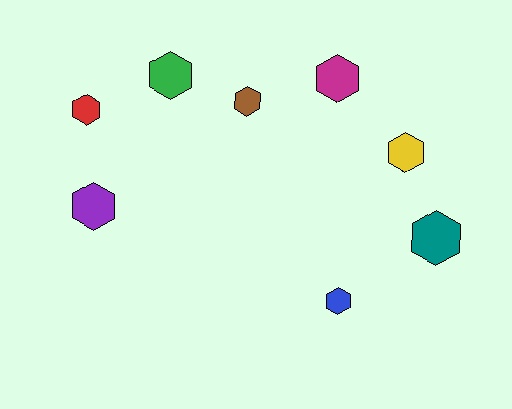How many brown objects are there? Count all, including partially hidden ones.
There is 1 brown object.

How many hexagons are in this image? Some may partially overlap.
There are 8 hexagons.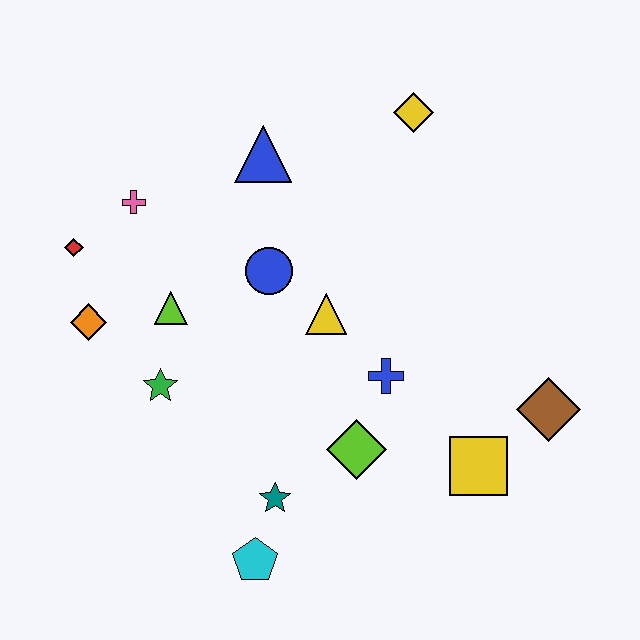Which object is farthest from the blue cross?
The red diamond is farthest from the blue cross.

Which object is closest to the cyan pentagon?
The teal star is closest to the cyan pentagon.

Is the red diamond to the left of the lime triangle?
Yes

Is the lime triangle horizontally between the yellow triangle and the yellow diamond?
No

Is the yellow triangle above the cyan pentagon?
Yes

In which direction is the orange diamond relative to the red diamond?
The orange diamond is below the red diamond.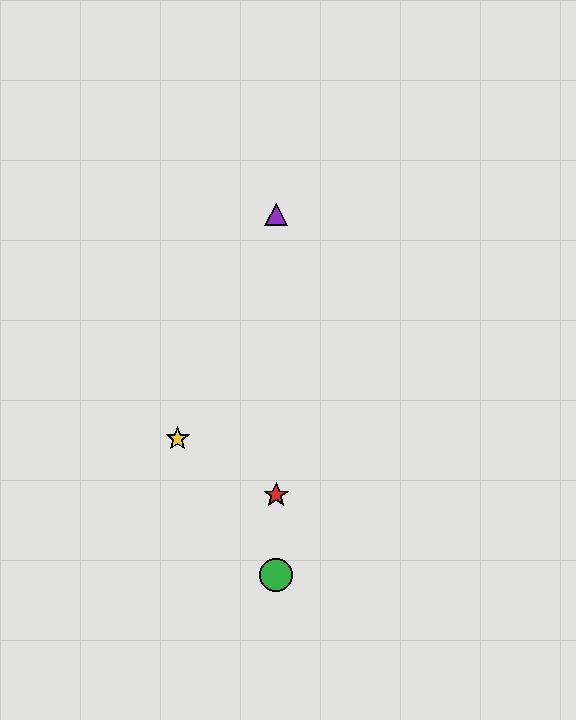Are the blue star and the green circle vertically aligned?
Yes, both are at x≈276.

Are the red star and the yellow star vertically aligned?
No, the red star is at x≈276 and the yellow star is at x≈178.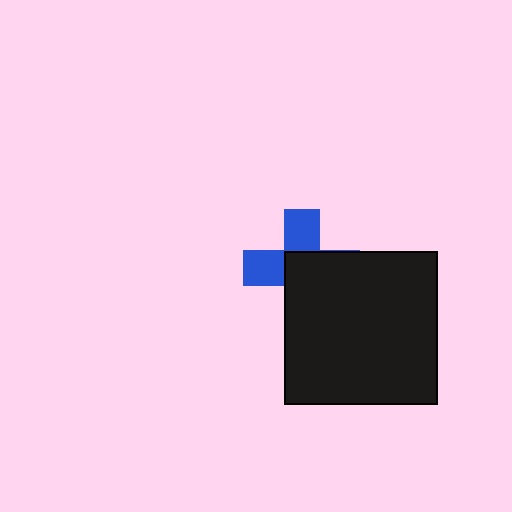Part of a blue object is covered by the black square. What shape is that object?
It is a cross.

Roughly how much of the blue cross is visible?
A small part of it is visible (roughly 43%).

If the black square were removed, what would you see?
You would see the complete blue cross.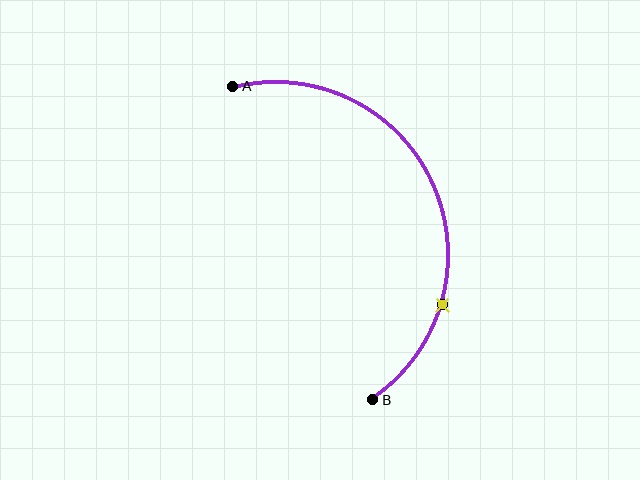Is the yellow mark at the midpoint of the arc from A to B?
No. The yellow mark lies on the arc but is closer to endpoint B. The arc midpoint would be at the point on the curve equidistant along the arc from both A and B.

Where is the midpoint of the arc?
The arc midpoint is the point on the curve farthest from the straight line joining A and B. It sits to the right of that line.